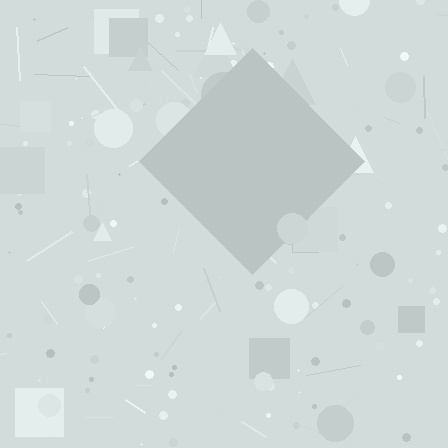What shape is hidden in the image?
A diamond is hidden in the image.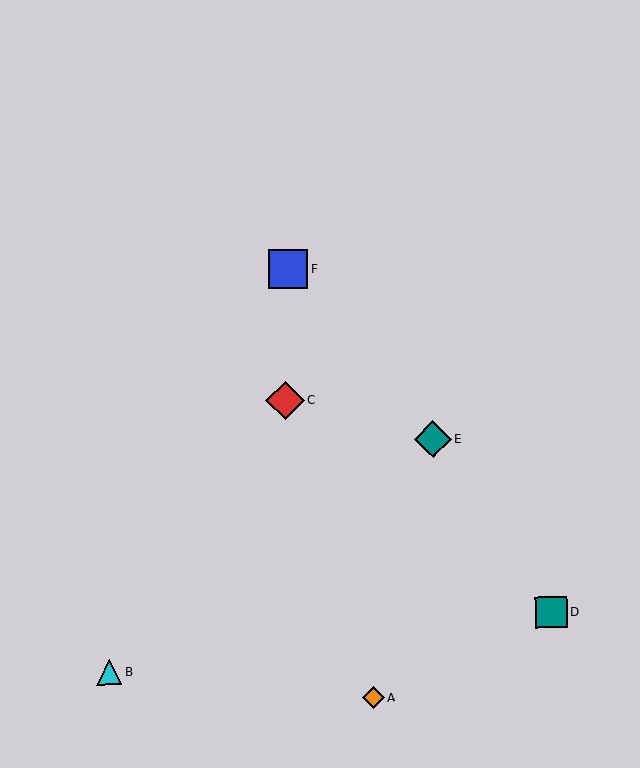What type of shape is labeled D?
Shape D is a teal square.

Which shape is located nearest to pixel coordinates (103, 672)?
The cyan triangle (labeled B) at (109, 673) is nearest to that location.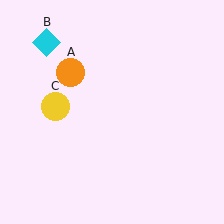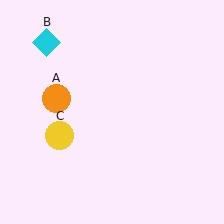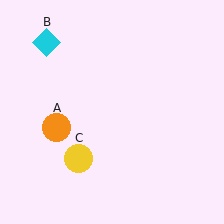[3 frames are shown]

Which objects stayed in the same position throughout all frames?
Cyan diamond (object B) remained stationary.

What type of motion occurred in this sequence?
The orange circle (object A), yellow circle (object C) rotated counterclockwise around the center of the scene.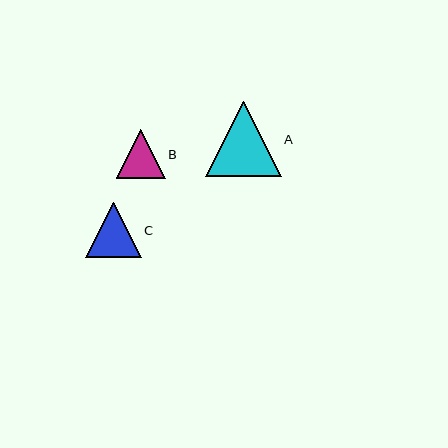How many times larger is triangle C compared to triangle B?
Triangle C is approximately 1.1 times the size of triangle B.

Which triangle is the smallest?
Triangle B is the smallest with a size of approximately 49 pixels.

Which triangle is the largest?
Triangle A is the largest with a size of approximately 76 pixels.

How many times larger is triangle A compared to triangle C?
Triangle A is approximately 1.4 times the size of triangle C.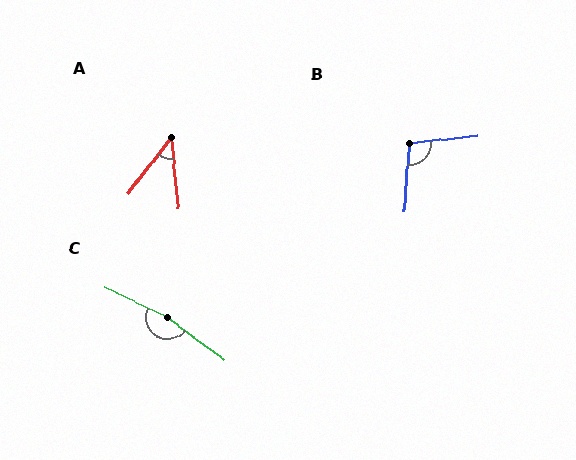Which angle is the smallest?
A, at approximately 43 degrees.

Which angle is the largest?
C, at approximately 169 degrees.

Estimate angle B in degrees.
Approximately 101 degrees.